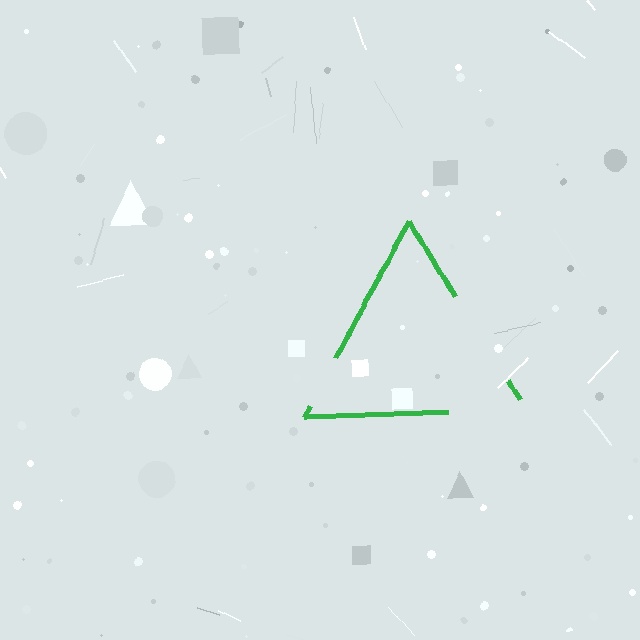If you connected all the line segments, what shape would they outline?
They would outline a triangle.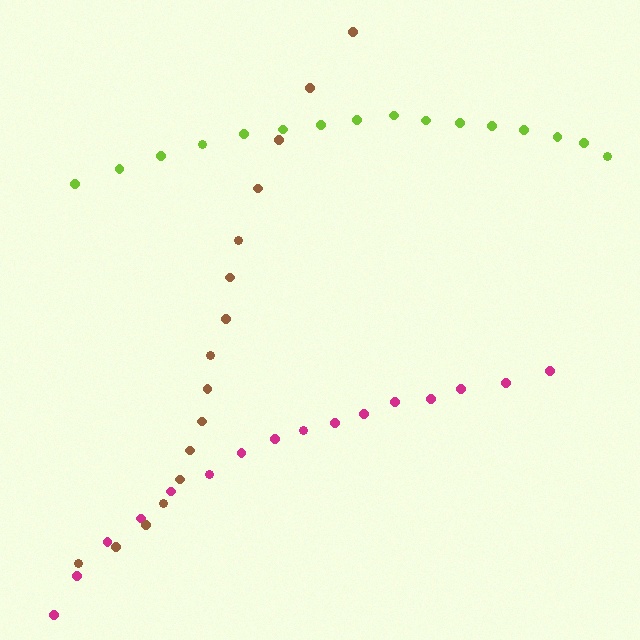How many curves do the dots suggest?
There are 3 distinct paths.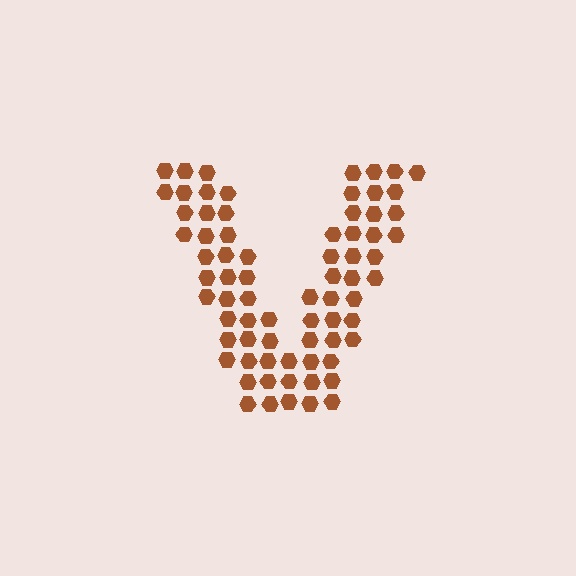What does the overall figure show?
The overall figure shows the letter V.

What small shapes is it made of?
It is made of small hexagons.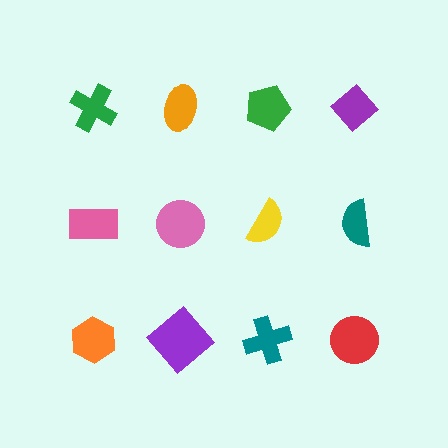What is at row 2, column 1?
A pink rectangle.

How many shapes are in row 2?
4 shapes.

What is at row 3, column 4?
A red circle.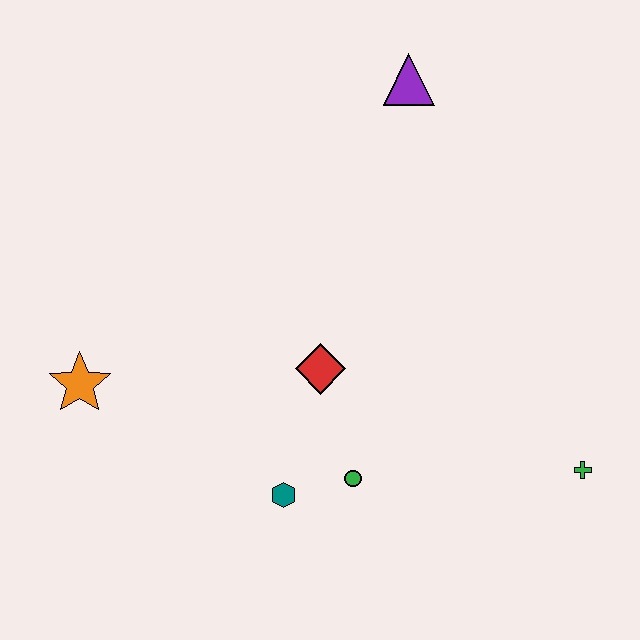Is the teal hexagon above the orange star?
No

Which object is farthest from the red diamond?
The purple triangle is farthest from the red diamond.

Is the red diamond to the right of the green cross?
No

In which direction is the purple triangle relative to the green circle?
The purple triangle is above the green circle.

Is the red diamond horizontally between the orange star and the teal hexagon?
No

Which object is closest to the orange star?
The teal hexagon is closest to the orange star.